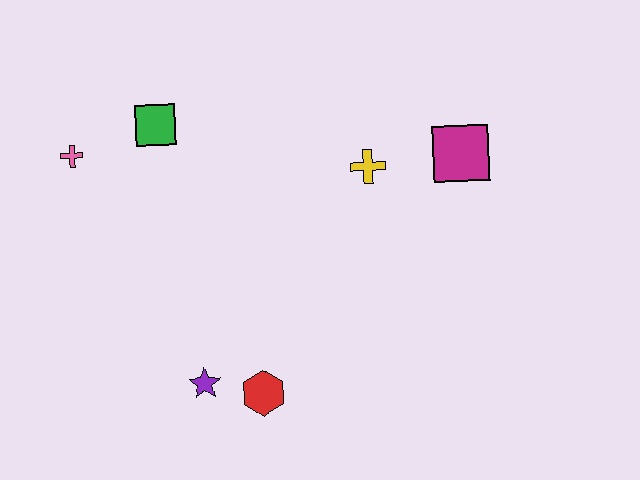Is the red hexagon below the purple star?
Yes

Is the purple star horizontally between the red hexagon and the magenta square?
No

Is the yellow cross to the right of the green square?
Yes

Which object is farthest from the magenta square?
The pink cross is farthest from the magenta square.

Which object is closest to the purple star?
The red hexagon is closest to the purple star.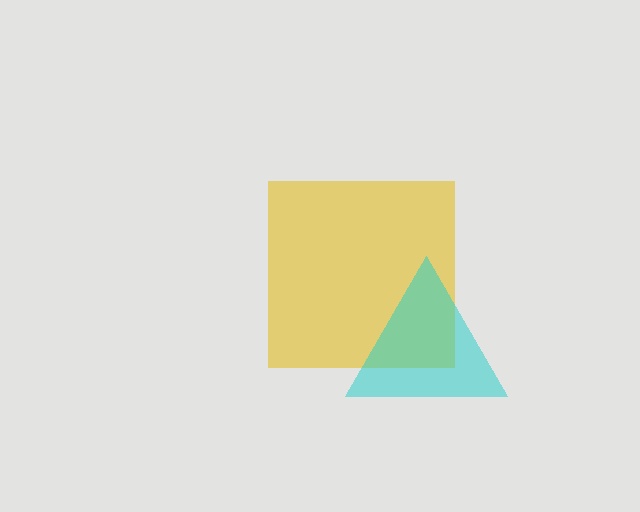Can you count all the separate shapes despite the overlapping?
Yes, there are 2 separate shapes.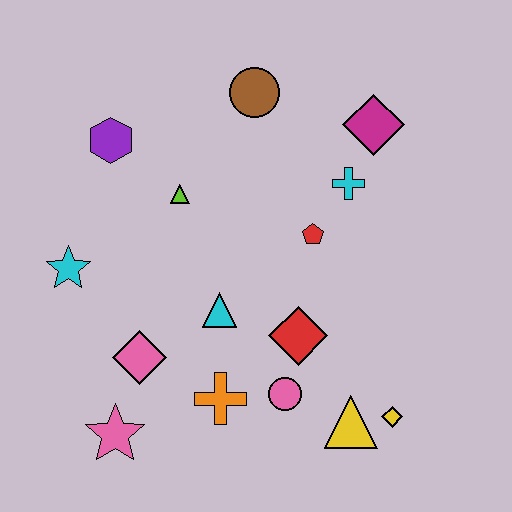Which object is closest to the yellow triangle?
The yellow diamond is closest to the yellow triangle.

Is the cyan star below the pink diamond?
No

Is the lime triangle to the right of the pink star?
Yes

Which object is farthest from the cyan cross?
The pink star is farthest from the cyan cross.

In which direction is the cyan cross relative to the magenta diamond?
The cyan cross is below the magenta diamond.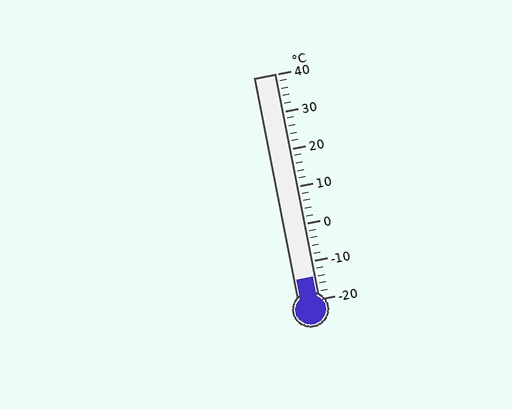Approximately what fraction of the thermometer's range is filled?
The thermometer is filled to approximately 10% of its range.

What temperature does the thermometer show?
The thermometer shows approximately -14°C.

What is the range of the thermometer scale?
The thermometer scale ranges from -20°C to 40°C.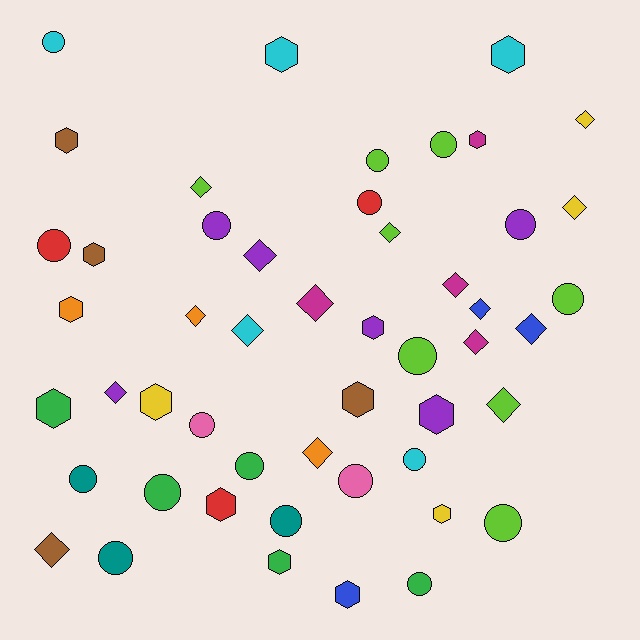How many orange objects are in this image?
There are 3 orange objects.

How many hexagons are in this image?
There are 15 hexagons.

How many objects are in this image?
There are 50 objects.